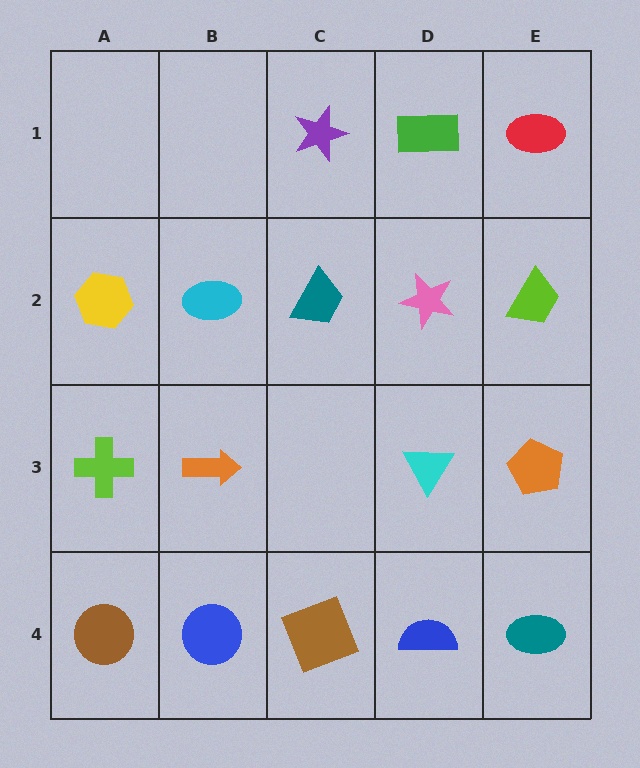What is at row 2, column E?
A lime trapezoid.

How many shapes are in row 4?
5 shapes.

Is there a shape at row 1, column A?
No, that cell is empty.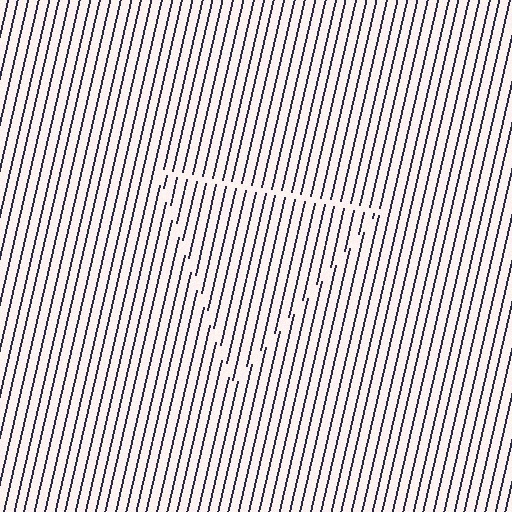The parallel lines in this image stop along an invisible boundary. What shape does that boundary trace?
An illusory triangle. The interior of the shape contains the same grating, shifted by half a period — the contour is defined by the phase discontinuity where line-ends from the inner and outer gratings abut.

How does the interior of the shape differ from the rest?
The interior of the shape contains the same grating, shifted by half a period — the contour is defined by the phase discontinuity where line-ends from the inner and outer gratings abut.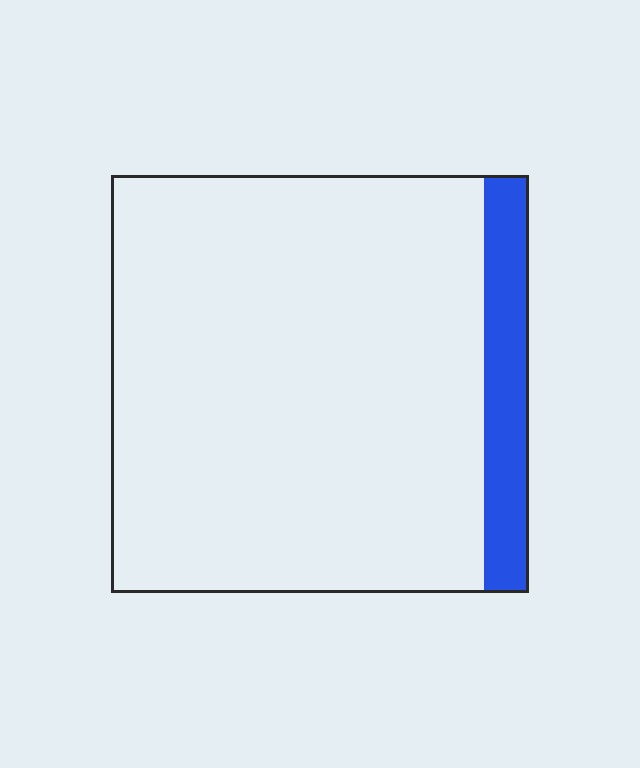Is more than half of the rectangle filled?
No.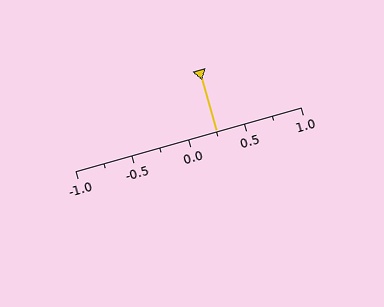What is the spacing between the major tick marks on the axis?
The major ticks are spaced 0.5 apart.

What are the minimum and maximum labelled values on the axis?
The axis runs from -1.0 to 1.0.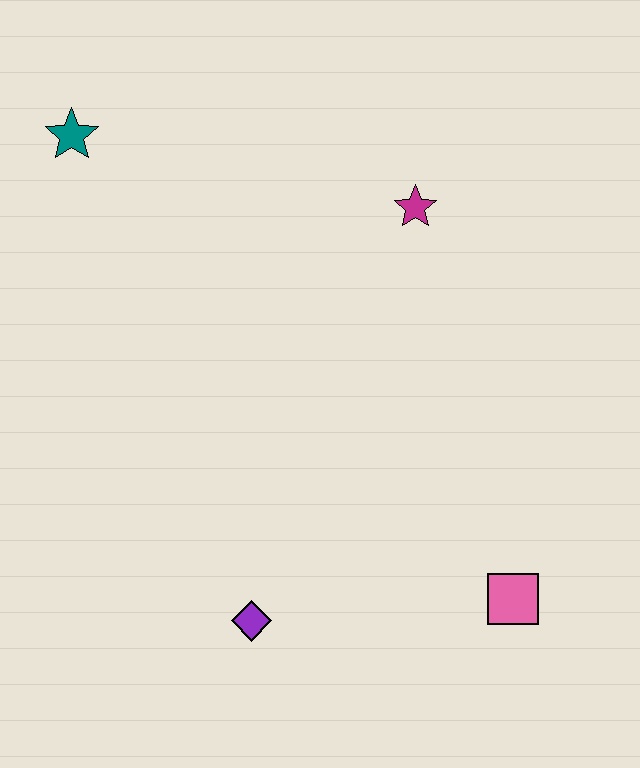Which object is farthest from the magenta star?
The purple diamond is farthest from the magenta star.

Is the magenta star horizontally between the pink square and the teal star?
Yes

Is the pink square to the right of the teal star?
Yes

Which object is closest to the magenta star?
The teal star is closest to the magenta star.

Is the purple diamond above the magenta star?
No